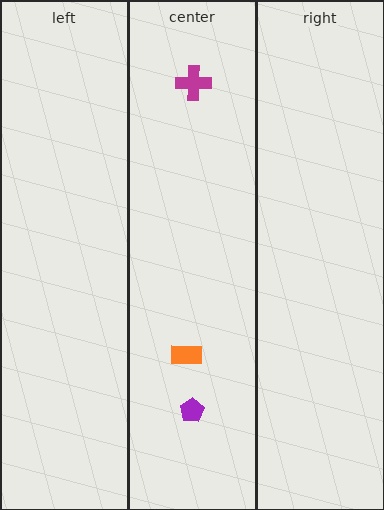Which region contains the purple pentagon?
The center region.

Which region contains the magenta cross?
The center region.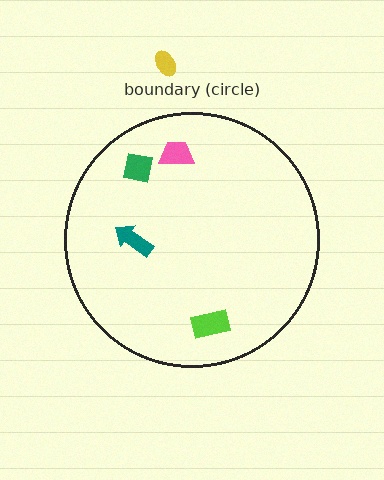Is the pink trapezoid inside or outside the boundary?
Inside.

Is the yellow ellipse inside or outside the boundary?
Outside.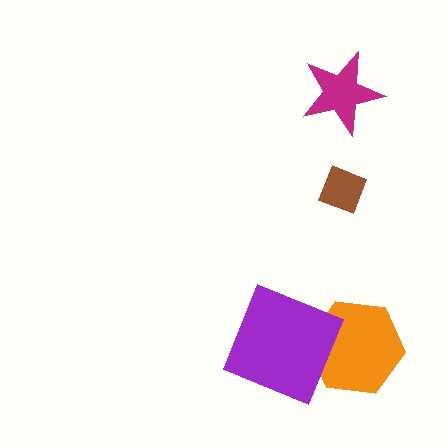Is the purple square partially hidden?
No, no other shape covers it.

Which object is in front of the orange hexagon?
The purple square is in front of the orange hexagon.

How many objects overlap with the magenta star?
0 objects overlap with the magenta star.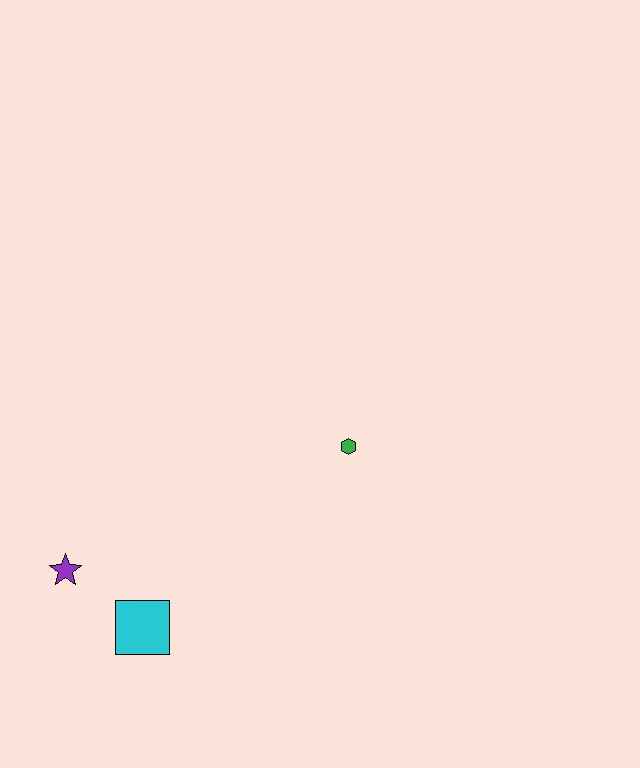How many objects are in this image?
There are 3 objects.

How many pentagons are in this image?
There are no pentagons.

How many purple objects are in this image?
There is 1 purple object.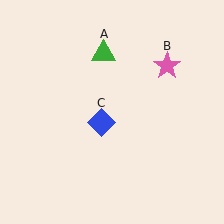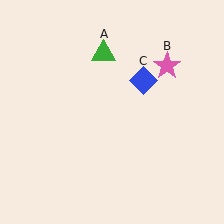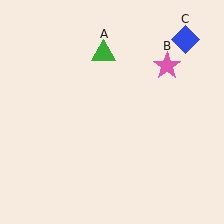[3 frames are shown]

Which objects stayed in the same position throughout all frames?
Green triangle (object A) and pink star (object B) remained stationary.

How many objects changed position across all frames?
1 object changed position: blue diamond (object C).